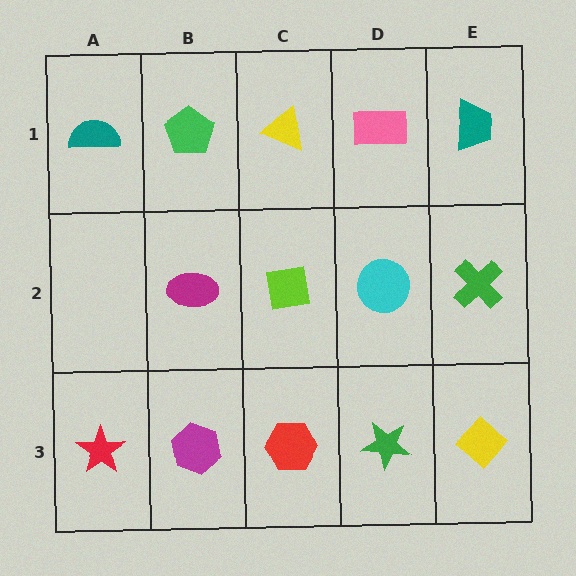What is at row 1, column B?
A green pentagon.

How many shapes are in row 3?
5 shapes.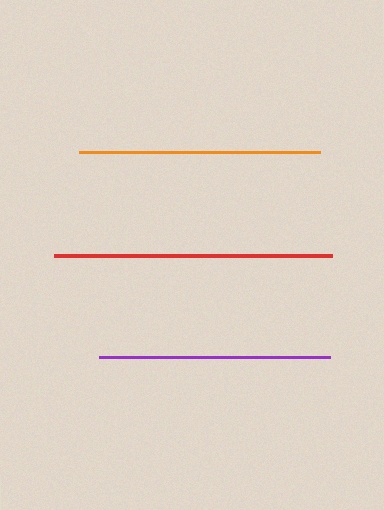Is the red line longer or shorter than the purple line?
The red line is longer than the purple line.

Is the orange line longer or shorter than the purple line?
The orange line is longer than the purple line.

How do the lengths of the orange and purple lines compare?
The orange and purple lines are approximately the same length.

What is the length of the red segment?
The red segment is approximately 277 pixels long.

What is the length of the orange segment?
The orange segment is approximately 241 pixels long.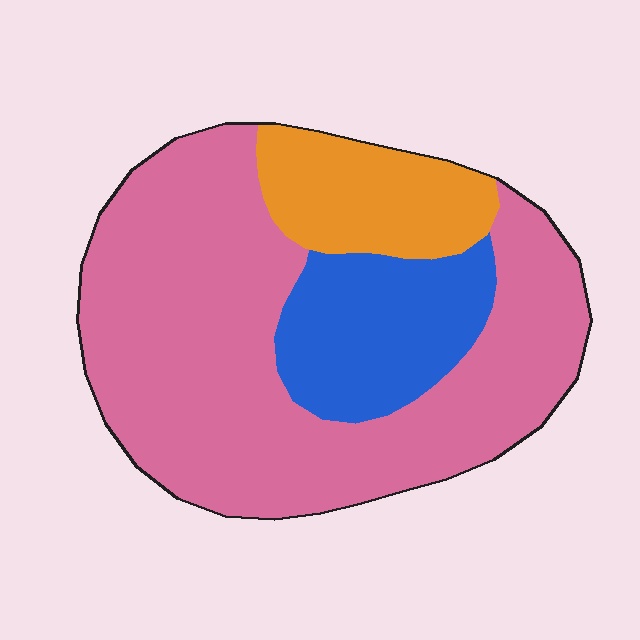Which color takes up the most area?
Pink, at roughly 65%.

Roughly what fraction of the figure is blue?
Blue takes up between a sixth and a third of the figure.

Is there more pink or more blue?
Pink.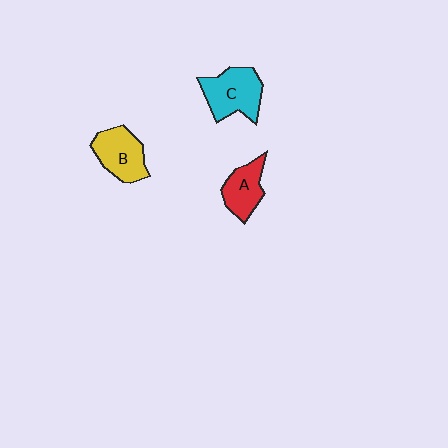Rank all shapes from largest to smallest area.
From largest to smallest: C (cyan), B (yellow), A (red).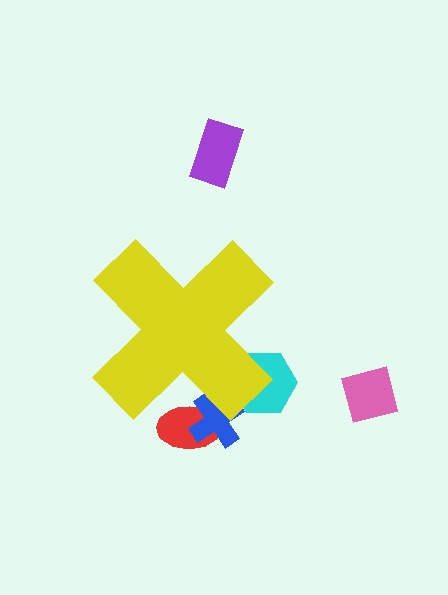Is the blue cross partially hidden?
Yes, the blue cross is partially hidden behind the yellow cross.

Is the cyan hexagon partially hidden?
Yes, the cyan hexagon is partially hidden behind the yellow cross.